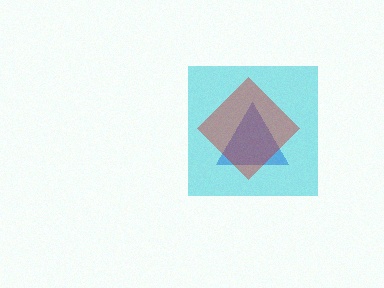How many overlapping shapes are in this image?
There are 3 overlapping shapes in the image.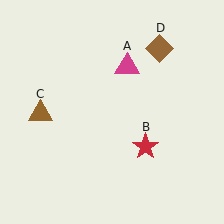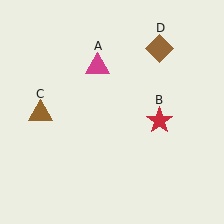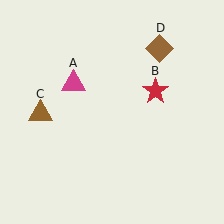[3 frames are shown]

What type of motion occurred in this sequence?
The magenta triangle (object A), red star (object B) rotated counterclockwise around the center of the scene.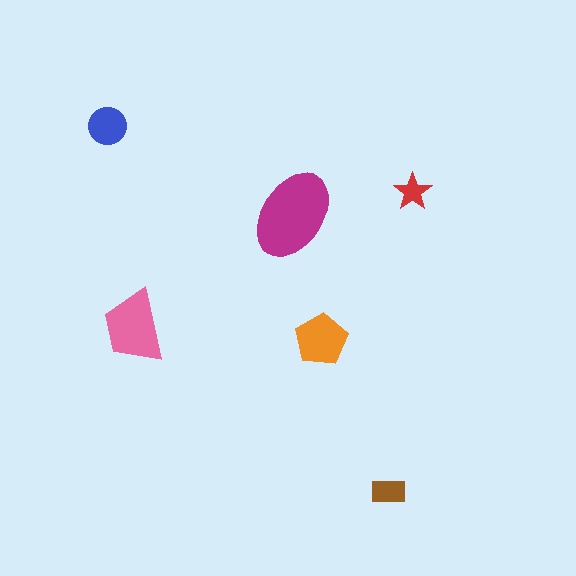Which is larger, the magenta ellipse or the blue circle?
The magenta ellipse.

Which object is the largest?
The magenta ellipse.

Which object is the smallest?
The red star.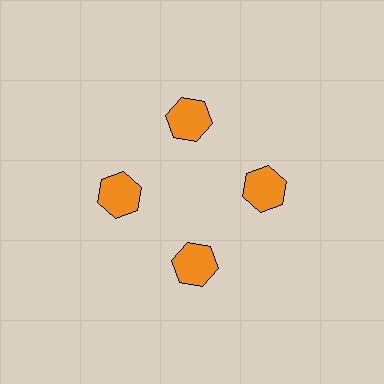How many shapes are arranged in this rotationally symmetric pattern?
There are 4 shapes, arranged in 4 groups of 1.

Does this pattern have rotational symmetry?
Yes, this pattern has 4-fold rotational symmetry. It looks the same after rotating 90 degrees around the center.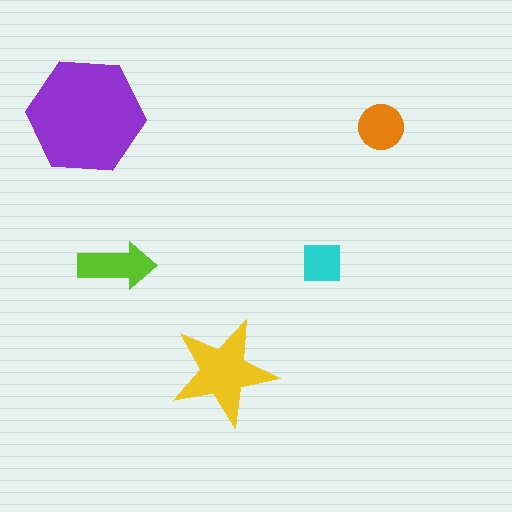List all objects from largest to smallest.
The purple hexagon, the yellow star, the lime arrow, the orange circle, the cyan square.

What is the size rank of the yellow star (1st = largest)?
2nd.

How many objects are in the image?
There are 5 objects in the image.